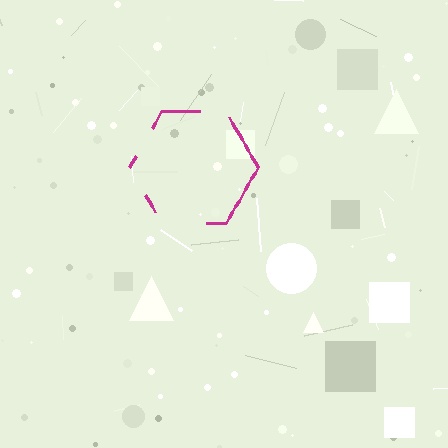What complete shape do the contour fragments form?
The contour fragments form a hexagon.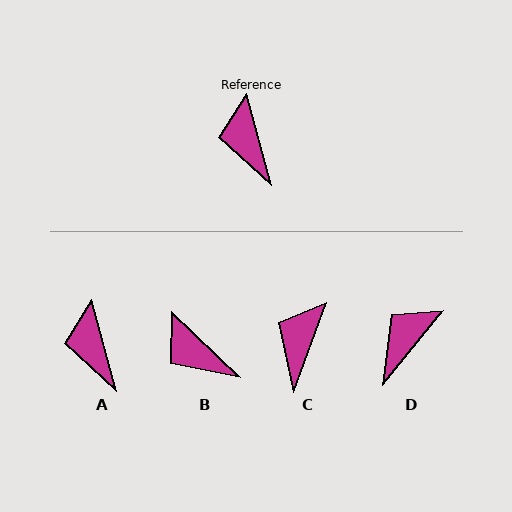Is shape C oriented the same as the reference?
No, it is off by about 36 degrees.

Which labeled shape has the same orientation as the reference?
A.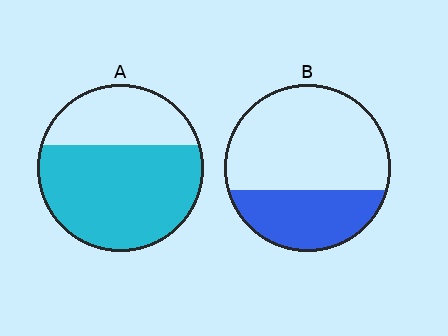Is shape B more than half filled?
No.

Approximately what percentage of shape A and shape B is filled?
A is approximately 65% and B is approximately 35%.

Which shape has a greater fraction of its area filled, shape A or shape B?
Shape A.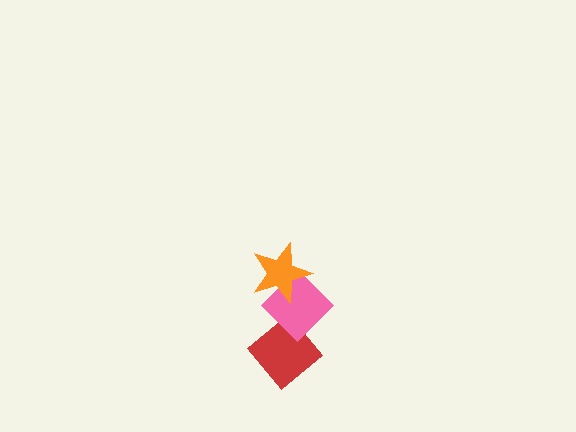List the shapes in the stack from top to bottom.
From top to bottom: the orange star, the pink diamond, the red diamond.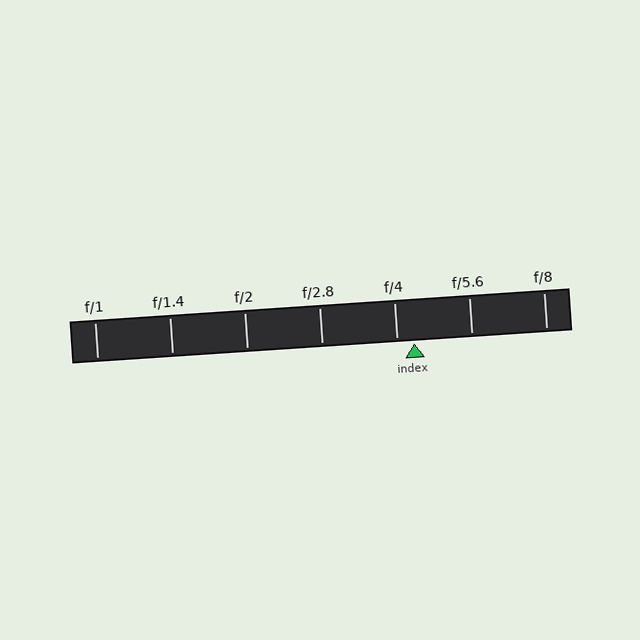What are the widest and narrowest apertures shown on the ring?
The widest aperture shown is f/1 and the narrowest is f/8.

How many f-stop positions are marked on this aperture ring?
There are 7 f-stop positions marked.